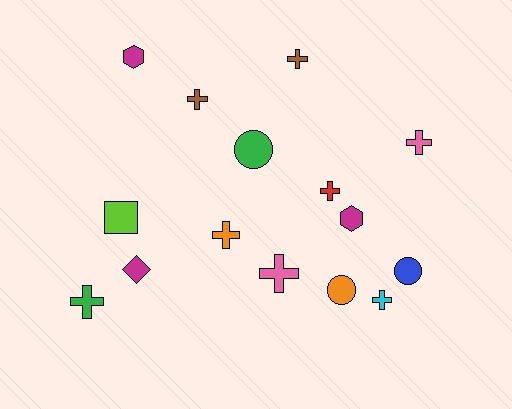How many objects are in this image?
There are 15 objects.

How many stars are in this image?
There are no stars.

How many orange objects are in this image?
There are 2 orange objects.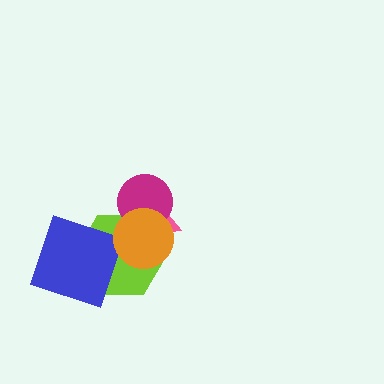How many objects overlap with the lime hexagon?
4 objects overlap with the lime hexagon.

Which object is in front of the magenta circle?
The orange circle is in front of the magenta circle.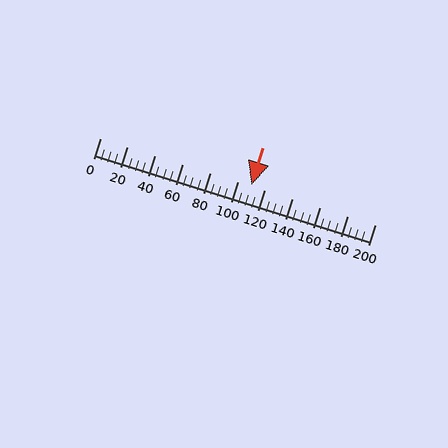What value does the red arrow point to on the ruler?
The red arrow points to approximately 110.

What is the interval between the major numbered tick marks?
The major tick marks are spaced 20 units apart.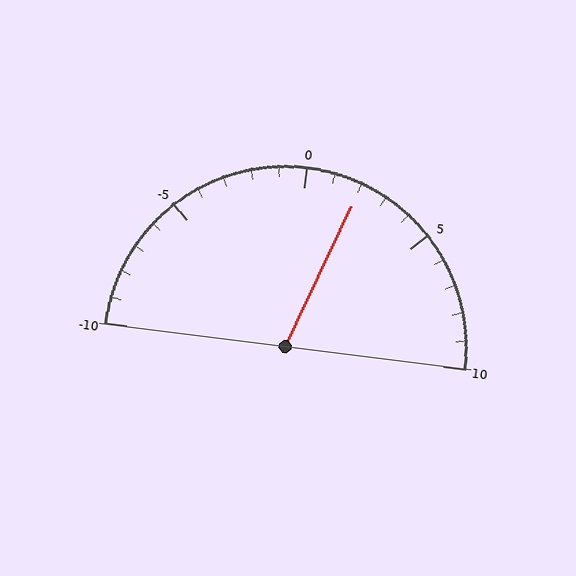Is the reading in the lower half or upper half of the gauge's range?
The reading is in the upper half of the range (-10 to 10).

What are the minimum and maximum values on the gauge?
The gauge ranges from -10 to 10.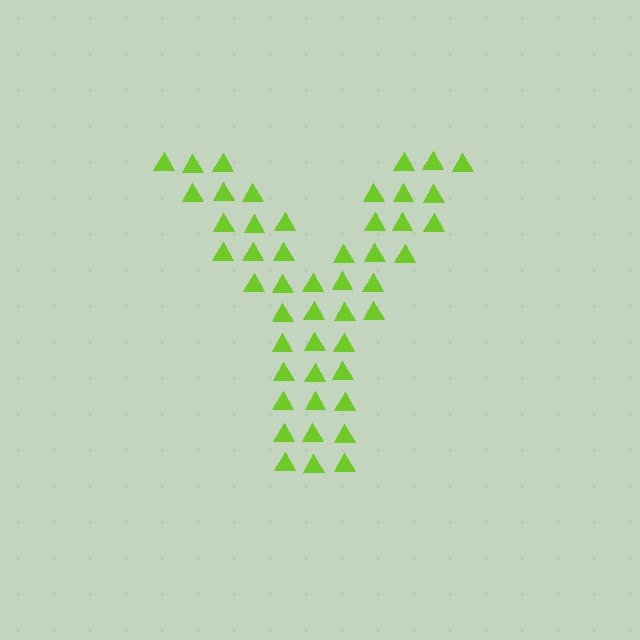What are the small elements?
The small elements are triangles.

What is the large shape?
The large shape is the letter Y.